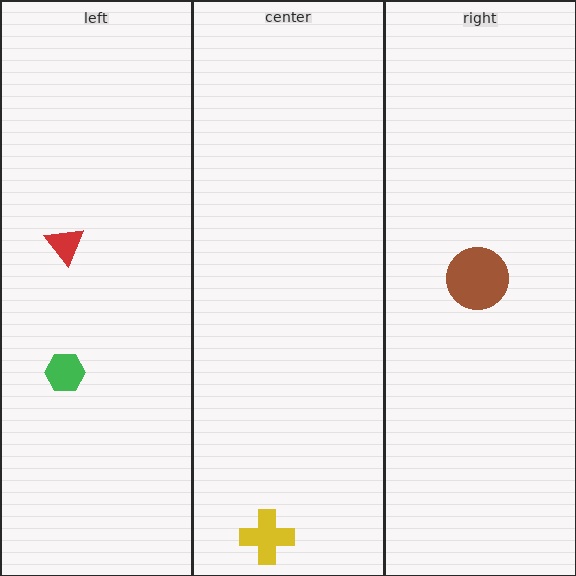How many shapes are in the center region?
1.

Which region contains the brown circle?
The right region.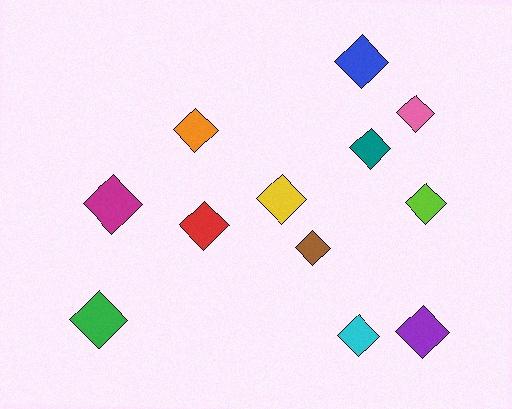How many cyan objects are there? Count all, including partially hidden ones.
There is 1 cyan object.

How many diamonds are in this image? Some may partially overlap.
There are 12 diamonds.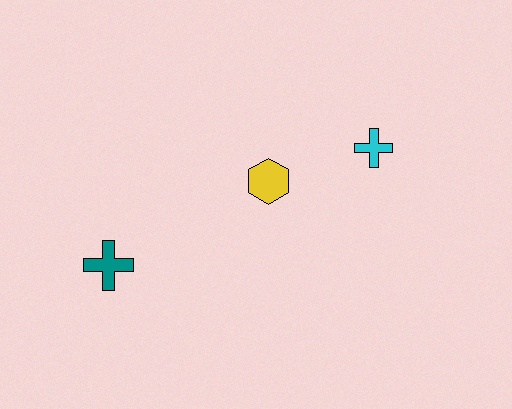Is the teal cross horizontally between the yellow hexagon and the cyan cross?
No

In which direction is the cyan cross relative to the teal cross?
The cyan cross is to the right of the teal cross.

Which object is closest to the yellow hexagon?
The cyan cross is closest to the yellow hexagon.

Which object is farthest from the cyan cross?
The teal cross is farthest from the cyan cross.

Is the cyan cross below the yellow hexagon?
No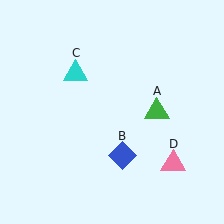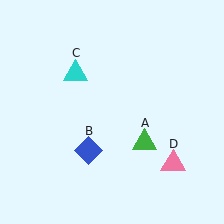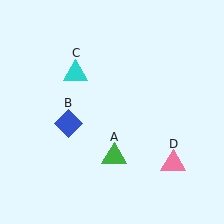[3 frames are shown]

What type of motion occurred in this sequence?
The green triangle (object A), blue diamond (object B) rotated clockwise around the center of the scene.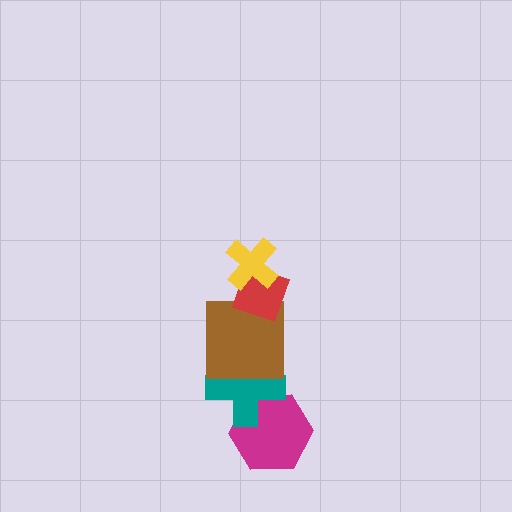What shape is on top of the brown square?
The red diamond is on top of the brown square.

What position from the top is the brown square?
The brown square is 3rd from the top.